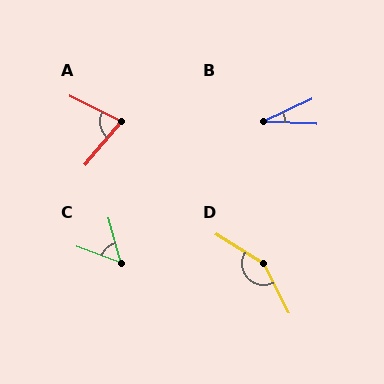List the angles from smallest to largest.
B (27°), C (55°), A (76°), D (149°).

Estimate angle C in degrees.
Approximately 55 degrees.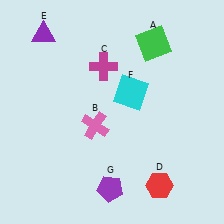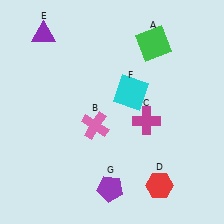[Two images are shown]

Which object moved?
The magenta cross (C) moved down.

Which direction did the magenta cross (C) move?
The magenta cross (C) moved down.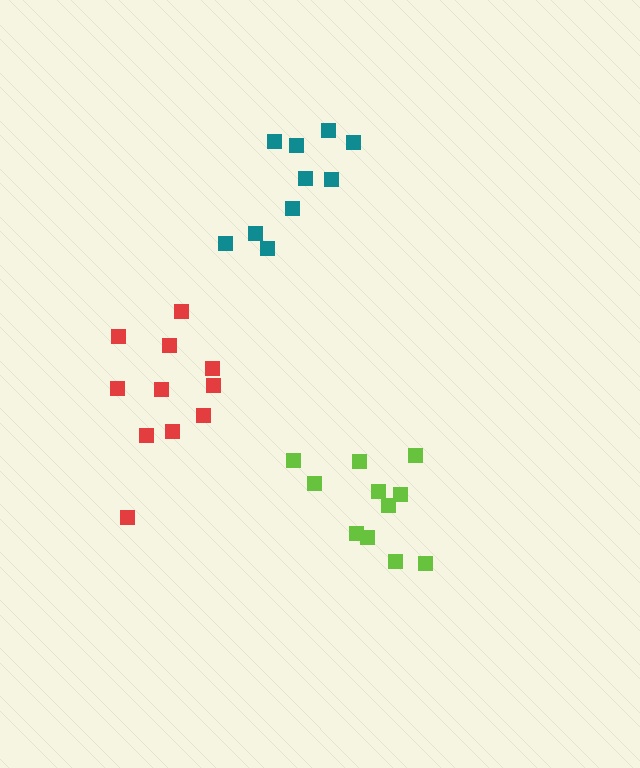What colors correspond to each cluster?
The clusters are colored: lime, teal, red.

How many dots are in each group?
Group 1: 11 dots, Group 2: 10 dots, Group 3: 11 dots (32 total).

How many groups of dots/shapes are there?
There are 3 groups.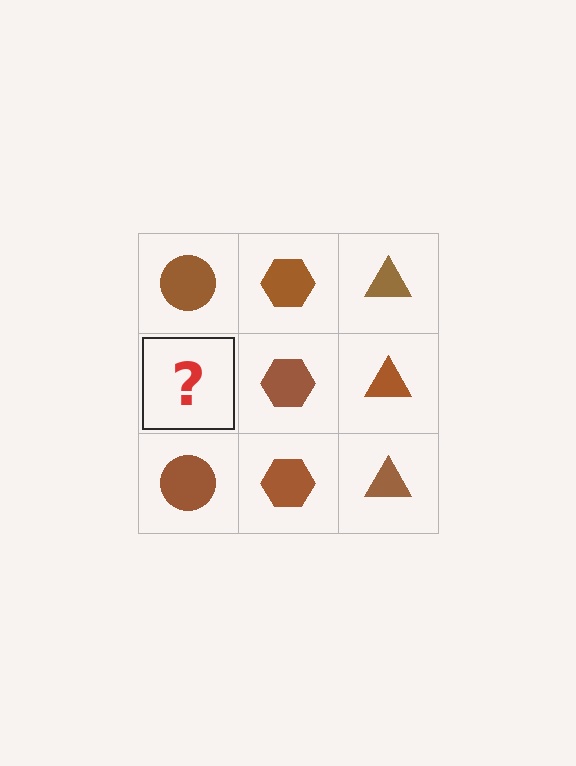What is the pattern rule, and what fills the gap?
The rule is that each column has a consistent shape. The gap should be filled with a brown circle.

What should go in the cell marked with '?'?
The missing cell should contain a brown circle.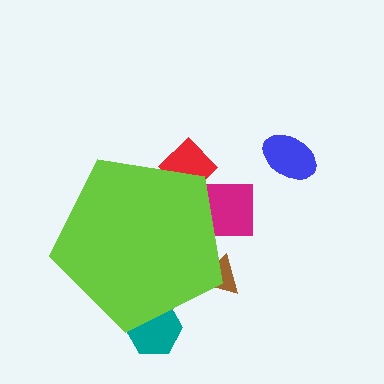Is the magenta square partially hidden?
Yes, the magenta square is partially hidden behind the lime pentagon.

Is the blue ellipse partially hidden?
No, the blue ellipse is fully visible.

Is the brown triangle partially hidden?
Yes, the brown triangle is partially hidden behind the lime pentagon.